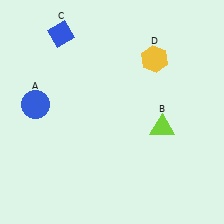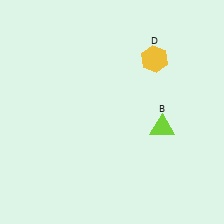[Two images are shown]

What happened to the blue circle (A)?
The blue circle (A) was removed in Image 2. It was in the top-left area of Image 1.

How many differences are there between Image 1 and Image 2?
There are 2 differences between the two images.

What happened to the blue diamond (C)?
The blue diamond (C) was removed in Image 2. It was in the top-left area of Image 1.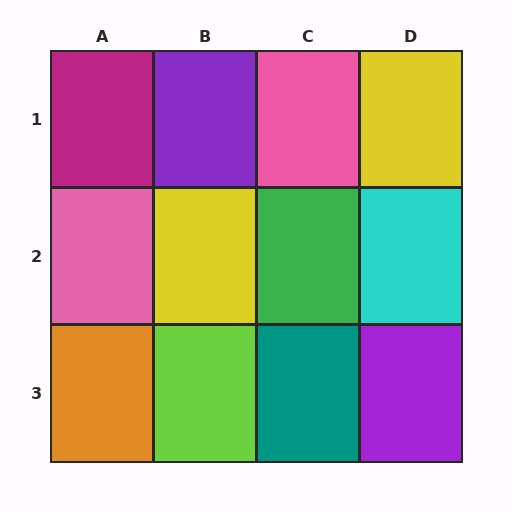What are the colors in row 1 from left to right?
Magenta, purple, pink, yellow.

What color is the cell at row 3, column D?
Purple.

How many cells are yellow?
2 cells are yellow.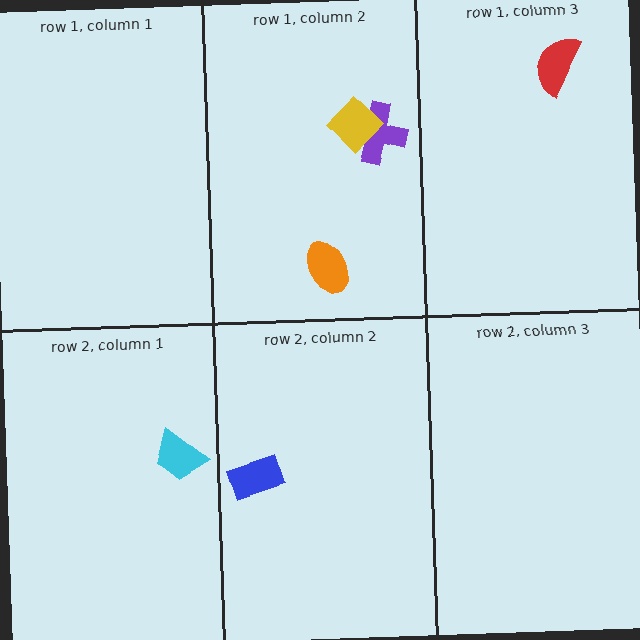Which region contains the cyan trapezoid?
The row 2, column 1 region.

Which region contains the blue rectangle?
The row 2, column 2 region.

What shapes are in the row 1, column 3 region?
The red semicircle.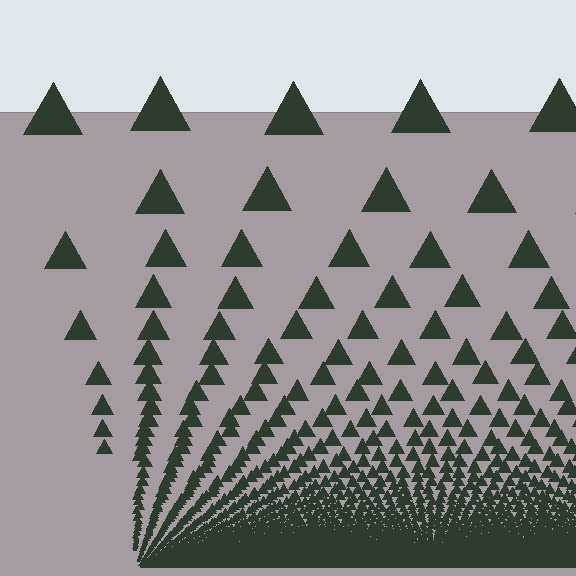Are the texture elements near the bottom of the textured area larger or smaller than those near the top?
Smaller. The gradient is inverted — elements near the bottom are smaller and denser.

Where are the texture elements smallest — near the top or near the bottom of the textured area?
Near the bottom.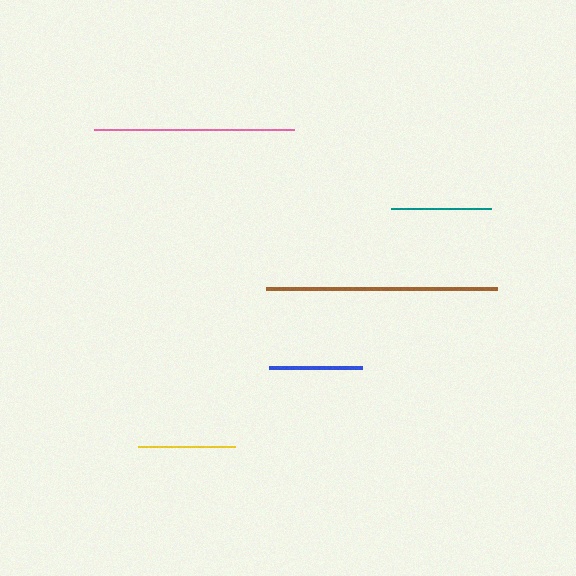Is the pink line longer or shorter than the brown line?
The brown line is longer than the pink line.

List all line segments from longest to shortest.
From longest to shortest: brown, pink, teal, yellow, blue.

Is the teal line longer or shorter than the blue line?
The teal line is longer than the blue line.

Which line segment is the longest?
The brown line is the longest at approximately 232 pixels.